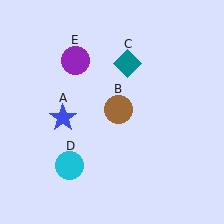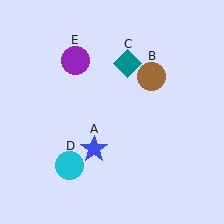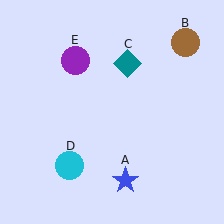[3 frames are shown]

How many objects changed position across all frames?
2 objects changed position: blue star (object A), brown circle (object B).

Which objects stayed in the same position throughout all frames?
Teal diamond (object C) and cyan circle (object D) and purple circle (object E) remained stationary.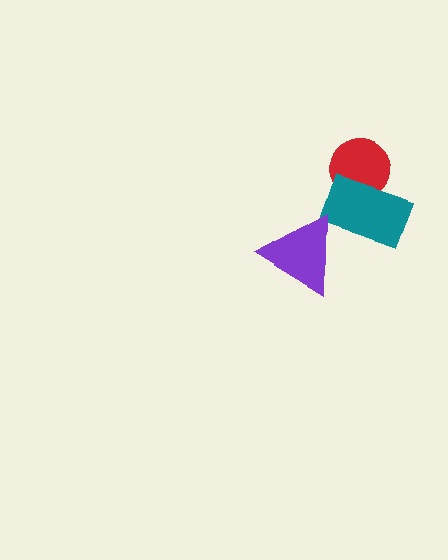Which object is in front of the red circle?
The teal rectangle is in front of the red circle.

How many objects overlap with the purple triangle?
1 object overlaps with the purple triangle.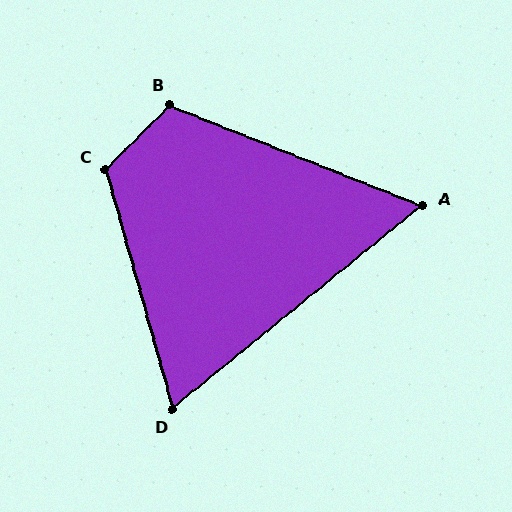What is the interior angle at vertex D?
Approximately 67 degrees (acute).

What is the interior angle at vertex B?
Approximately 113 degrees (obtuse).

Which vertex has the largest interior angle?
C, at approximately 119 degrees.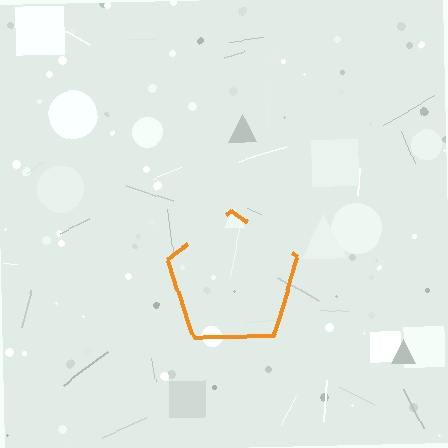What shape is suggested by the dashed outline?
The dashed outline suggests a pentagon.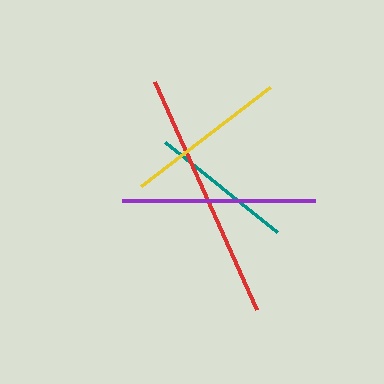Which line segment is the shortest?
The teal line is the shortest at approximately 144 pixels.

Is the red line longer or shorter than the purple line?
The red line is longer than the purple line.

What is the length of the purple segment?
The purple segment is approximately 193 pixels long.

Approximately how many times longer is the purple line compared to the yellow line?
The purple line is approximately 1.2 times the length of the yellow line.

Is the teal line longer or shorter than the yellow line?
The yellow line is longer than the teal line.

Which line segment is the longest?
The red line is the longest at approximately 250 pixels.